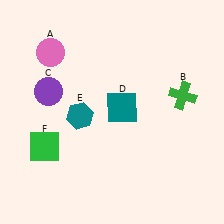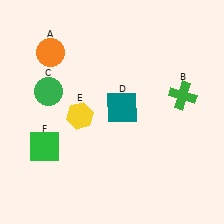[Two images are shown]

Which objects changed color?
A changed from pink to orange. C changed from purple to green. E changed from teal to yellow.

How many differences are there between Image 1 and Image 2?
There are 3 differences between the two images.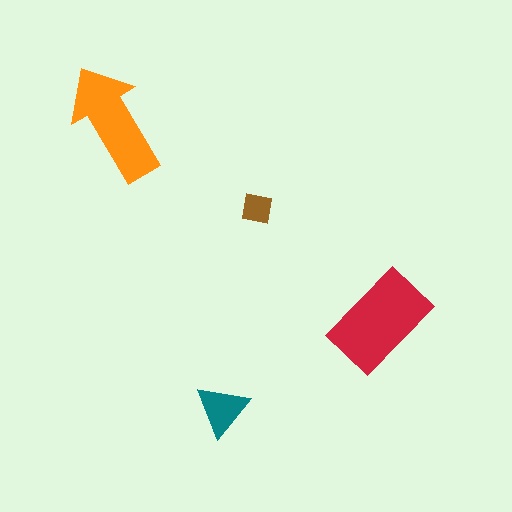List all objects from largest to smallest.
The red rectangle, the orange arrow, the teal triangle, the brown square.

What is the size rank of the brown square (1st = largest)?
4th.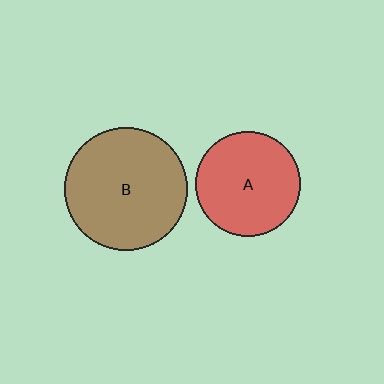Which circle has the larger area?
Circle B (brown).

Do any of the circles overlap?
No, none of the circles overlap.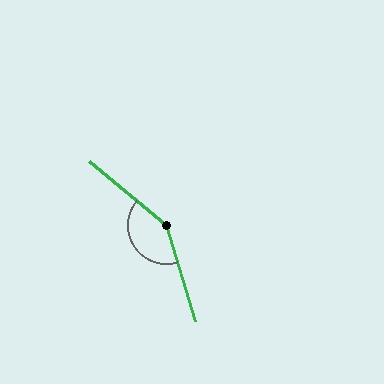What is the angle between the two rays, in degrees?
Approximately 147 degrees.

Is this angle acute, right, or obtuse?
It is obtuse.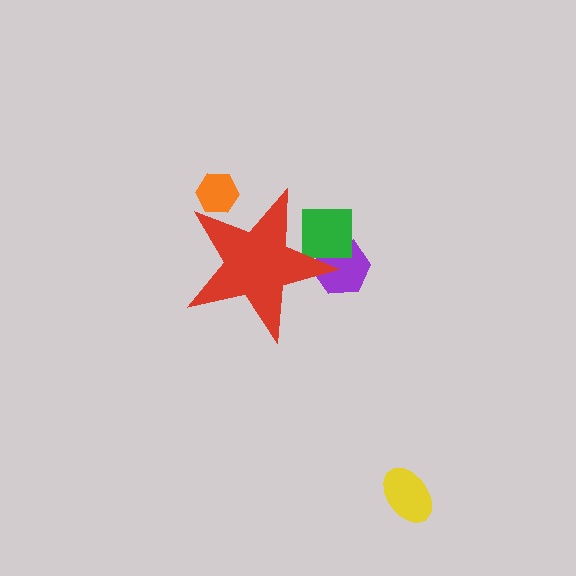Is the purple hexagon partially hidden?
Yes, the purple hexagon is partially hidden behind the red star.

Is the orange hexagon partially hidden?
Yes, the orange hexagon is partially hidden behind the red star.